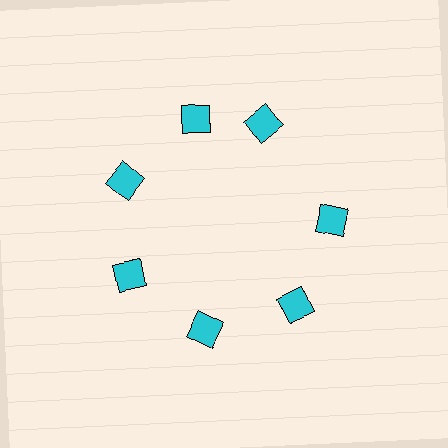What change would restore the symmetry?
The symmetry would be restored by rotating it back into even spacing with its neighbors so that all 7 diamonds sit at equal angles and equal distance from the center.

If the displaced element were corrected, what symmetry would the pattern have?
It would have 7-fold rotational symmetry — the pattern would map onto itself every 51 degrees.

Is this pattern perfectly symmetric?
No. The 7 cyan diamonds are arranged in a ring, but one element near the 1 o'clock position is rotated out of alignment along the ring, breaking the 7-fold rotational symmetry.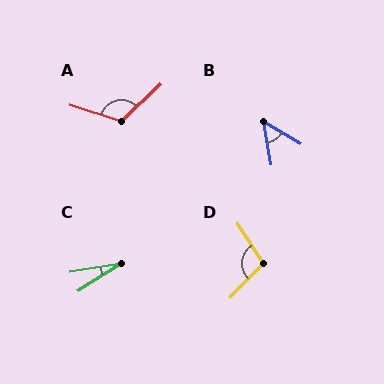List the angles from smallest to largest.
C (23°), B (50°), D (104°), A (119°).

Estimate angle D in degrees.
Approximately 104 degrees.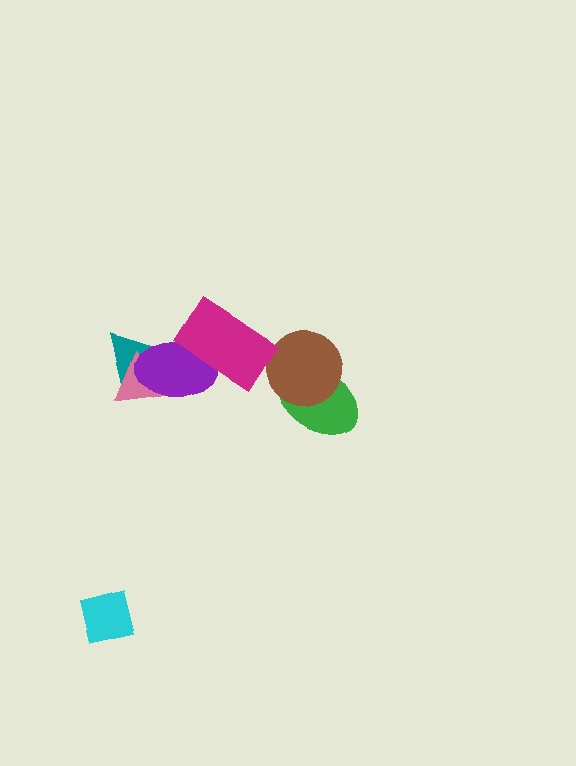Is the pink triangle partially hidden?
Yes, it is partially covered by another shape.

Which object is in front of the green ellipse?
The brown circle is in front of the green ellipse.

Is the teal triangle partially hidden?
Yes, it is partially covered by another shape.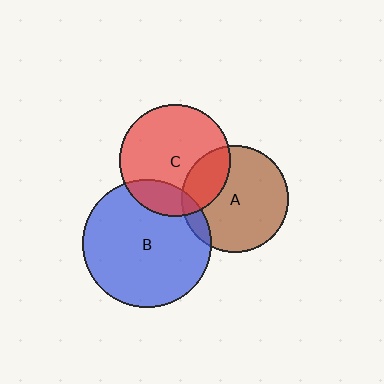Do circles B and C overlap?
Yes.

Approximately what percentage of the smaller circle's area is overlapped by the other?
Approximately 20%.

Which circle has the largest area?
Circle B (blue).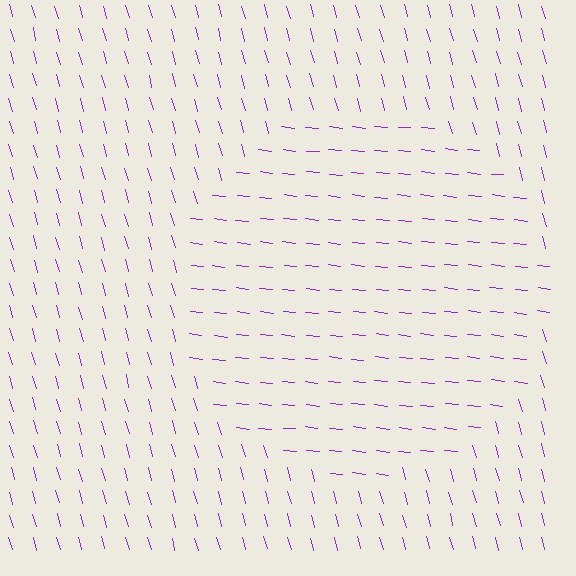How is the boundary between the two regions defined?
The boundary is defined purely by a change in line orientation (approximately 68 degrees difference). All lines are the same color and thickness.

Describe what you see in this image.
The image is filled with small purple line segments. A circle region in the image has lines oriented differently from the surrounding lines, creating a visible texture boundary.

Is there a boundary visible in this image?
Yes, there is a texture boundary formed by a change in line orientation.